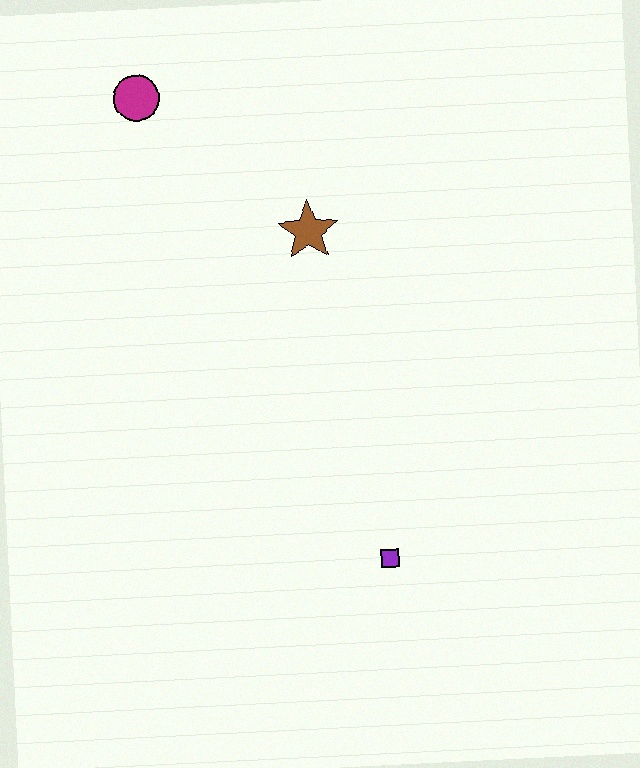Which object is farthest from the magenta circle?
The purple square is farthest from the magenta circle.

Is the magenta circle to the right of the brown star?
No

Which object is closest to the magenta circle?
The brown star is closest to the magenta circle.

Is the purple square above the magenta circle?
No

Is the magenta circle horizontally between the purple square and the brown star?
No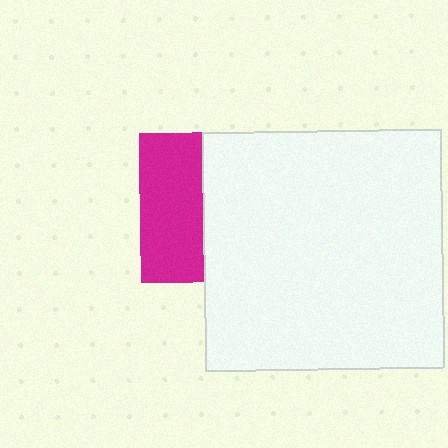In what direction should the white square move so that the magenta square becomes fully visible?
The white square should move right. That is the shortest direction to clear the overlap and leave the magenta square fully visible.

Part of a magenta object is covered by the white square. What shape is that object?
It is a square.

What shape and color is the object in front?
The object in front is a white square.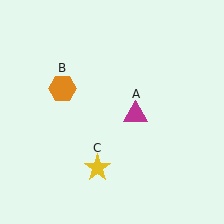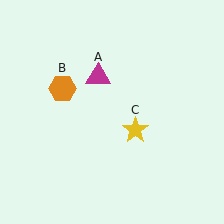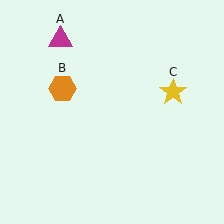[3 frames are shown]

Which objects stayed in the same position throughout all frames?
Orange hexagon (object B) remained stationary.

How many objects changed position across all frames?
2 objects changed position: magenta triangle (object A), yellow star (object C).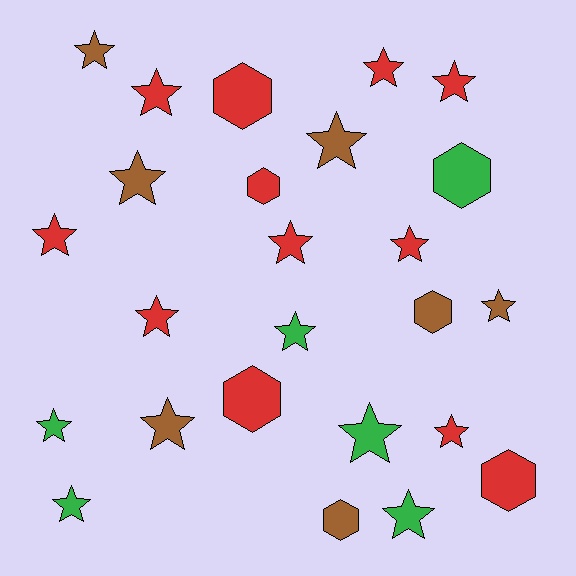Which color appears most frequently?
Red, with 12 objects.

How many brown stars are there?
There are 5 brown stars.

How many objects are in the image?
There are 25 objects.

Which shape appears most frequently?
Star, with 18 objects.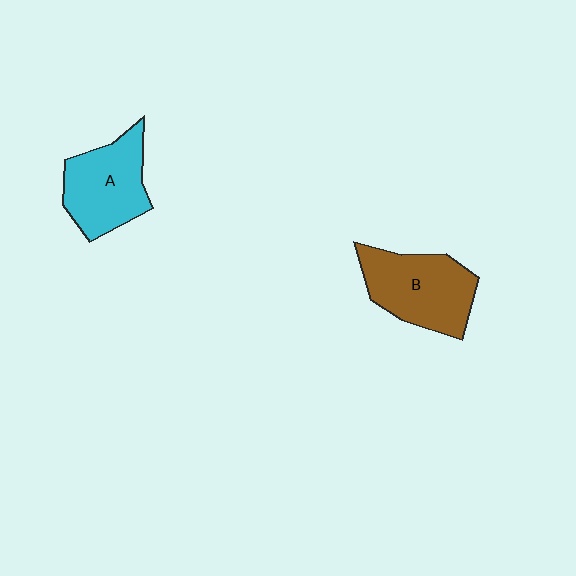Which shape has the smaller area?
Shape A (cyan).